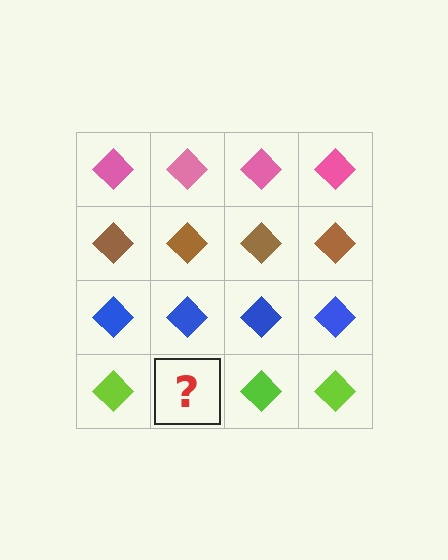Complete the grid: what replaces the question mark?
The question mark should be replaced with a lime diamond.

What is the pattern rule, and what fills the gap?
The rule is that each row has a consistent color. The gap should be filled with a lime diamond.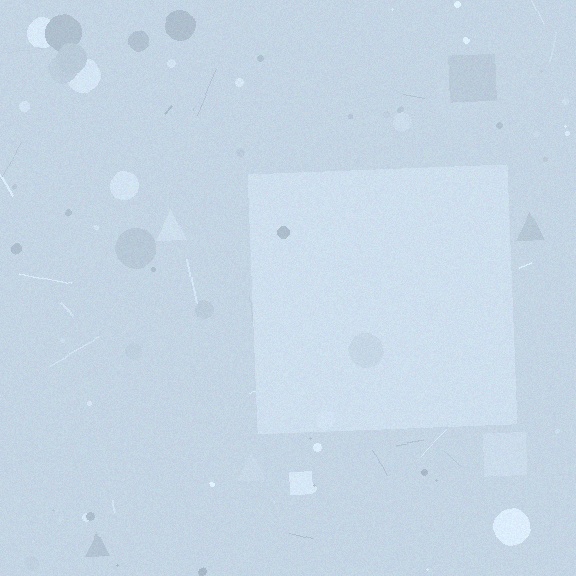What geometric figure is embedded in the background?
A square is embedded in the background.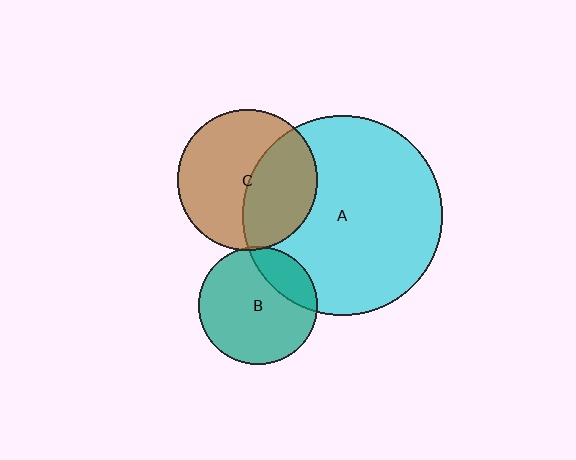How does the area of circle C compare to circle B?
Approximately 1.4 times.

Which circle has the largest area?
Circle A (cyan).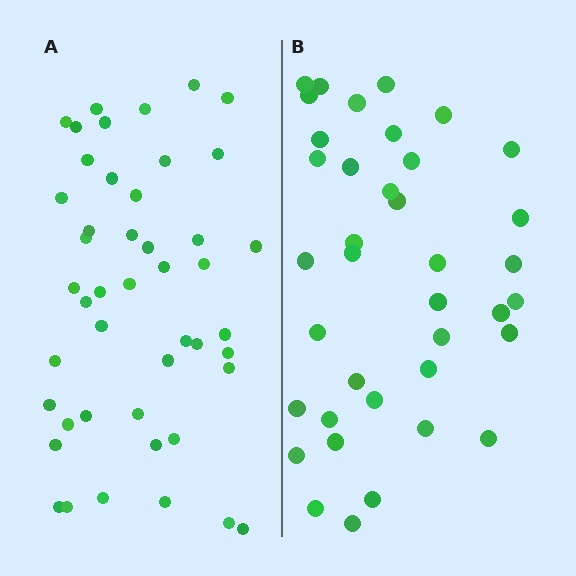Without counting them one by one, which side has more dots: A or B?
Region A (the left region) has more dots.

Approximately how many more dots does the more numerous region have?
Region A has roughly 8 or so more dots than region B.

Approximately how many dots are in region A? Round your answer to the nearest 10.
About 50 dots. (The exact count is 46, which rounds to 50.)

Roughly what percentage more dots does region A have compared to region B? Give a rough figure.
About 20% more.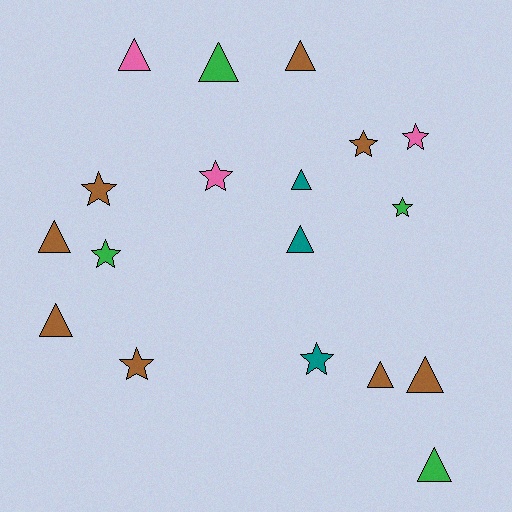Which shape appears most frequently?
Triangle, with 10 objects.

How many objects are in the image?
There are 18 objects.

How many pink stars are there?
There are 2 pink stars.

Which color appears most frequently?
Brown, with 8 objects.